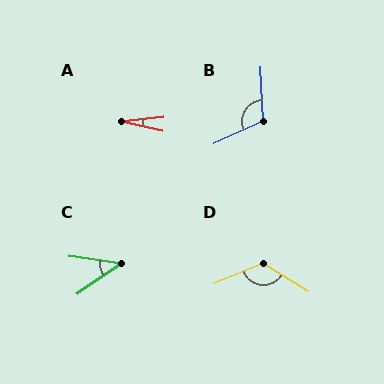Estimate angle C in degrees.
Approximately 42 degrees.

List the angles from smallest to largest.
A (19°), C (42°), B (112°), D (125°).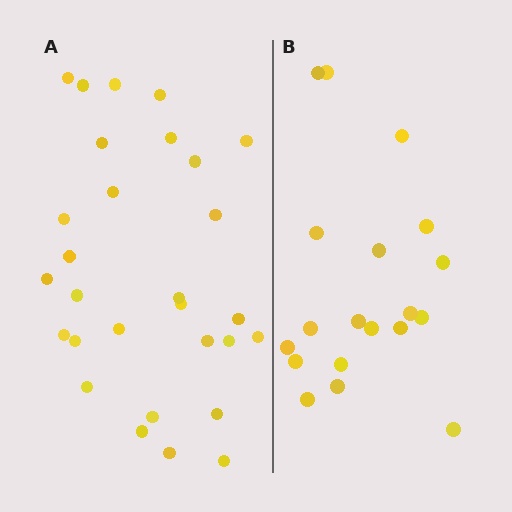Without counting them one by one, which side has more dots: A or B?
Region A (the left region) has more dots.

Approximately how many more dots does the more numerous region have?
Region A has roughly 10 or so more dots than region B.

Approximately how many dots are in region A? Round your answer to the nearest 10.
About 30 dots. (The exact count is 29, which rounds to 30.)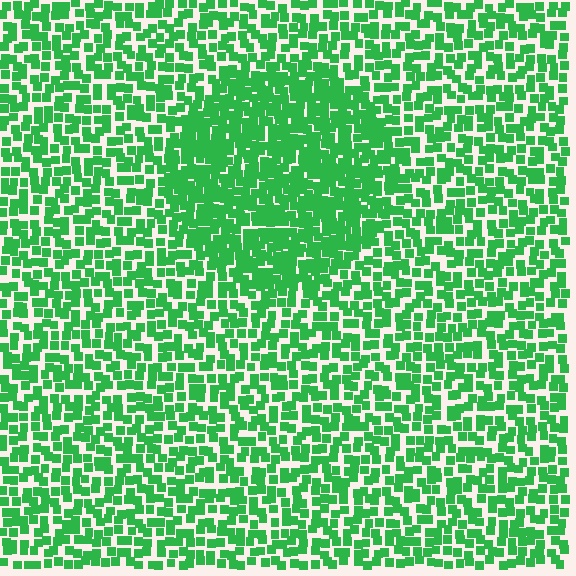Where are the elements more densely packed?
The elements are more densely packed inside the circle boundary.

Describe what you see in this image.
The image contains small green elements arranged at two different densities. A circle-shaped region is visible where the elements are more densely packed than the surrounding area.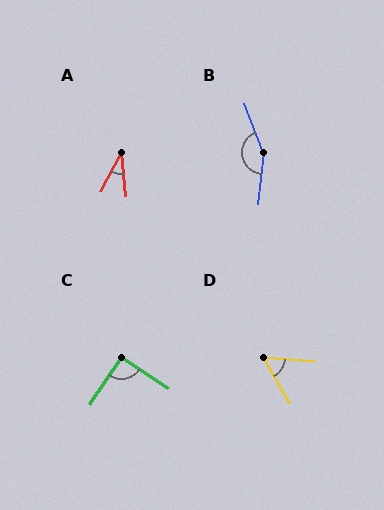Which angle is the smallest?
A, at approximately 33 degrees.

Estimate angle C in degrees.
Approximately 91 degrees.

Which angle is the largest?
B, at approximately 154 degrees.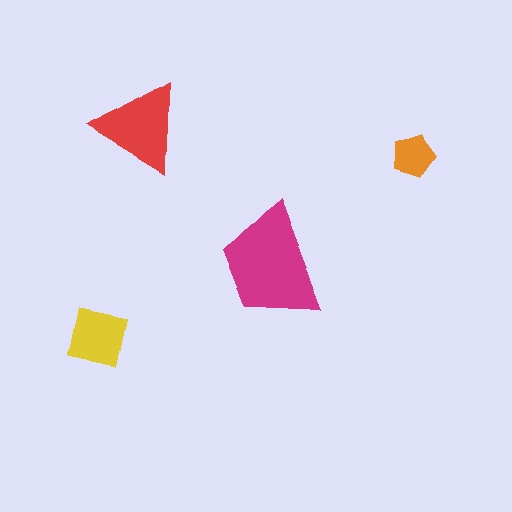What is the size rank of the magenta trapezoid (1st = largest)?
1st.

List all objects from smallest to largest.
The orange pentagon, the yellow square, the red triangle, the magenta trapezoid.